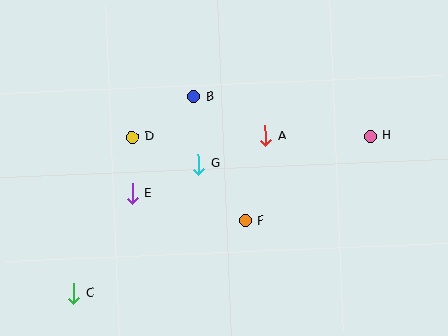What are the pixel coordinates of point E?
Point E is at (132, 194).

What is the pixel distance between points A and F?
The distance between A and F is 88 pixels.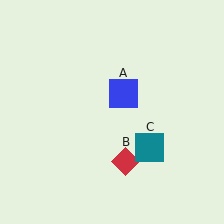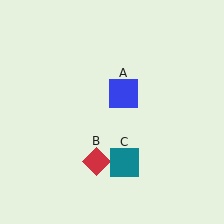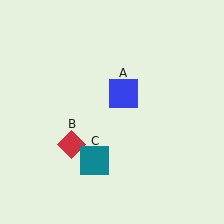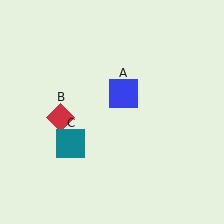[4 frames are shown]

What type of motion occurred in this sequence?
The red diamond (object B), teal square (object C) rotated clockwise around the center of the scene.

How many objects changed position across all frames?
2 objects changed position: red diamond (object B), teal square (object C).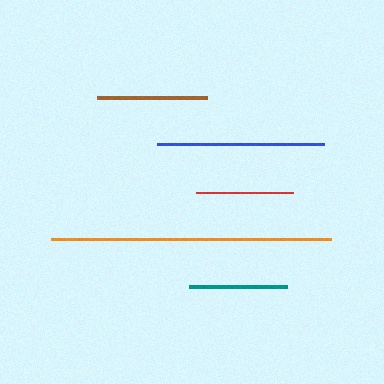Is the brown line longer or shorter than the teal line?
The brown line is longer than the teal line.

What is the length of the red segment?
The red segment is approximately 98 pixels long.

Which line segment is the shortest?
The red line is the shortest at approximately 98 pixels.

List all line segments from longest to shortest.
From longest to shortest: orange, blue, brown, teal, red.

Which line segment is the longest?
The orange line is the longest at approximately 279 pixels.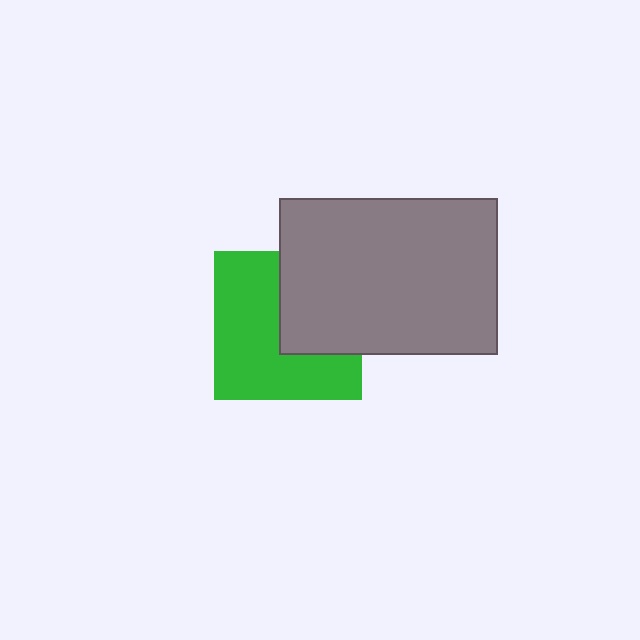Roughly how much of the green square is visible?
About half of it is visible (roughly 61%).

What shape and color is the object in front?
The object in front is a gray rectangle.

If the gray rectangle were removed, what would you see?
You would see the complete green square.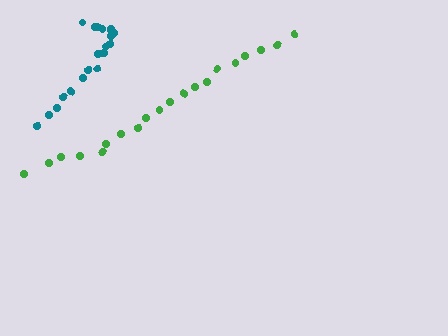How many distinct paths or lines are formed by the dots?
There are 2 distinct paths.